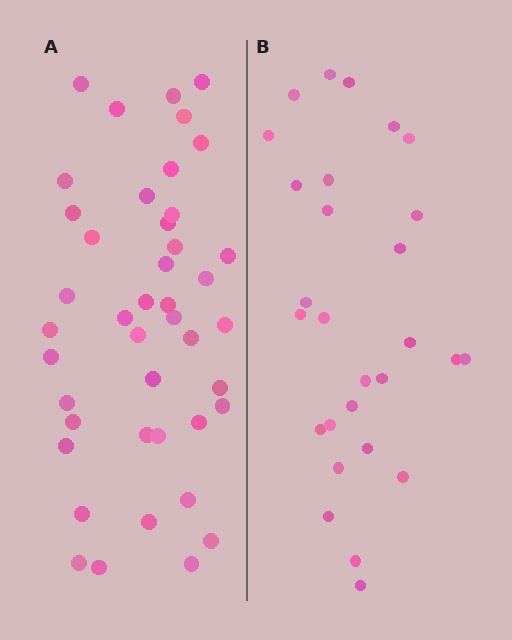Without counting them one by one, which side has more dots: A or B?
Region A (the left region) has more dots.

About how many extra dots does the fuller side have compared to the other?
Region A has approximately 15 more dots than region B.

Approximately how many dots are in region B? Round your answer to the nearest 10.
About 30 dots. (The exact count is 28, which rounds to 30.)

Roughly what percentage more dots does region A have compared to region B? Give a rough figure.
About 55% more.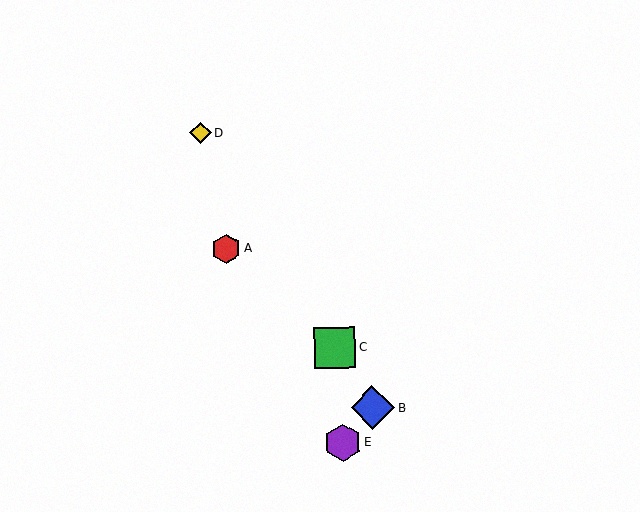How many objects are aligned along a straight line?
3 objects (B, C, D) are aligned along a straight line.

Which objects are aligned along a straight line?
Objects B, C, D are aligned along a straight line.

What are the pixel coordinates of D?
Object D is at (200, 133).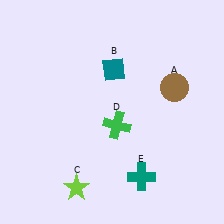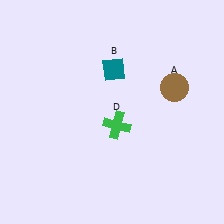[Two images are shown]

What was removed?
The lime star (C), the teal cross (E) were removed in Image 2.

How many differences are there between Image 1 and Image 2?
There are 2 differences between the two images.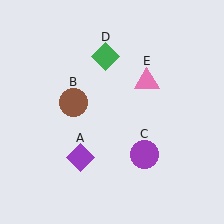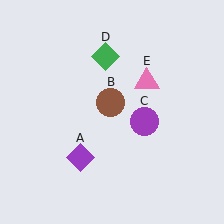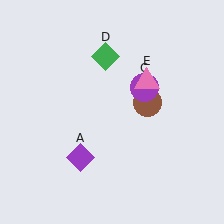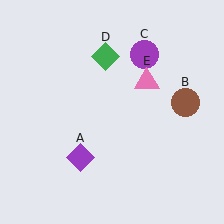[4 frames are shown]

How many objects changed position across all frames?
2 objects changed position: brown circle (object B), purple circle (object C).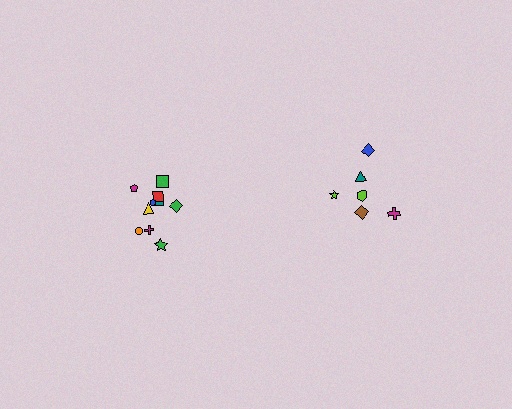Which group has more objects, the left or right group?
The left group.